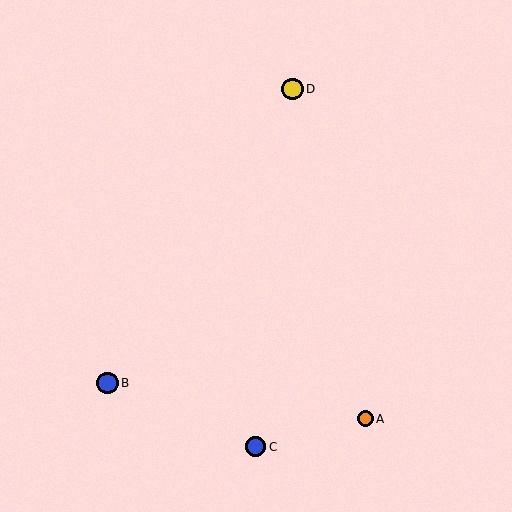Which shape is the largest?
The yellow circle (labeled D) is the largest.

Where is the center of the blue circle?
The center of the blue circle is at (108, 383).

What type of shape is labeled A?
Shape A is an orange circle.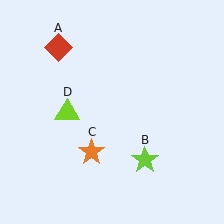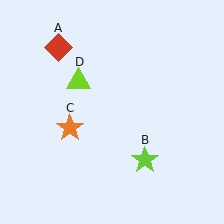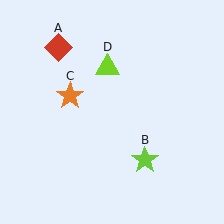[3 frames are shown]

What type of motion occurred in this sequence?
The orange star (object C), lime triangle (object D) rotated clockwise around the center of the scene.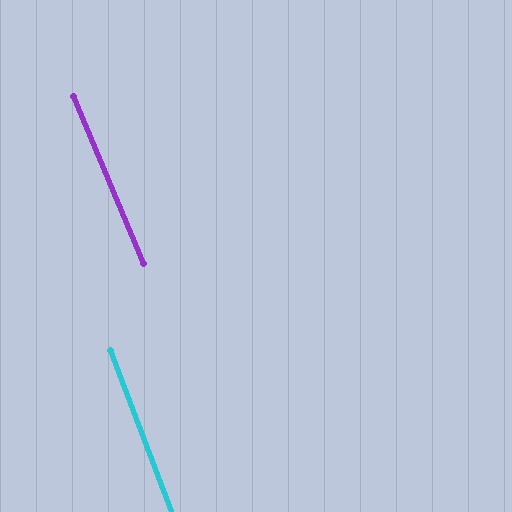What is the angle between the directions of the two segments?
Approximately 2 degrees.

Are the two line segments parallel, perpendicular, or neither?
Parallel — their directions differ by only 2.0°.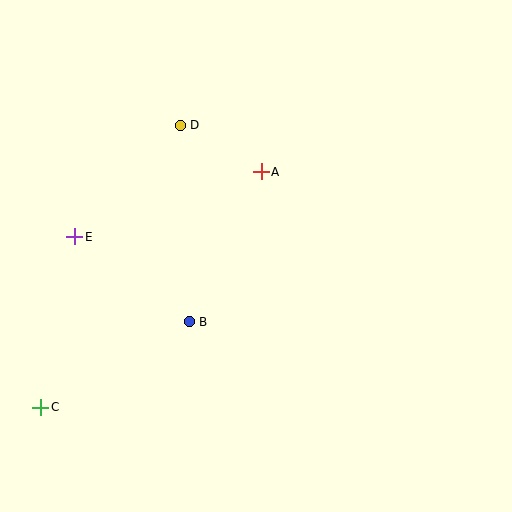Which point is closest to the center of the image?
Point A at (261, 172) is closest to the center.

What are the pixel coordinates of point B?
Point B is at (189, 322).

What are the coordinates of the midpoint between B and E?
The midpoint between B and E is at (132, 279).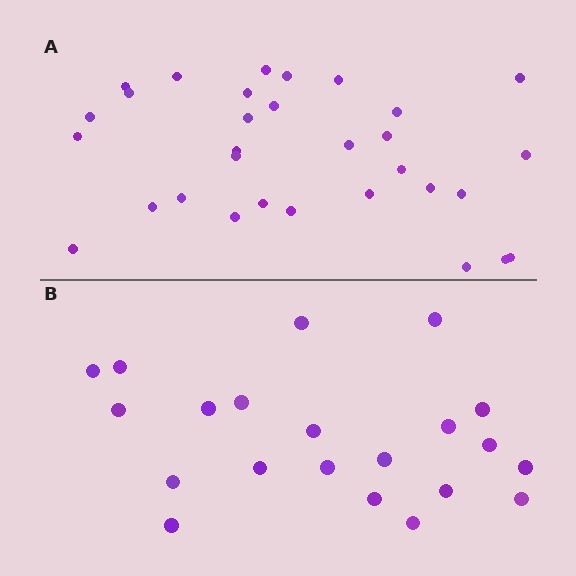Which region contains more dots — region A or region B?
Region A (the top region) has more dots.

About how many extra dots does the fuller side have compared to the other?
Region A has roughly 10 or so more dots than region B.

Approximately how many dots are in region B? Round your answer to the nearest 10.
About 20 dots. (The exact count is 21, which rounds to 20.)